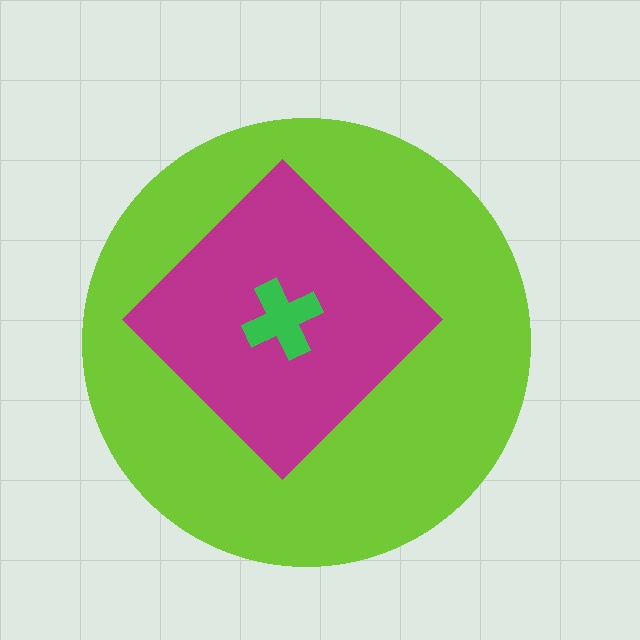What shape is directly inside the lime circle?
The magenta diamond.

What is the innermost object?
The green cross.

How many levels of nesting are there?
3.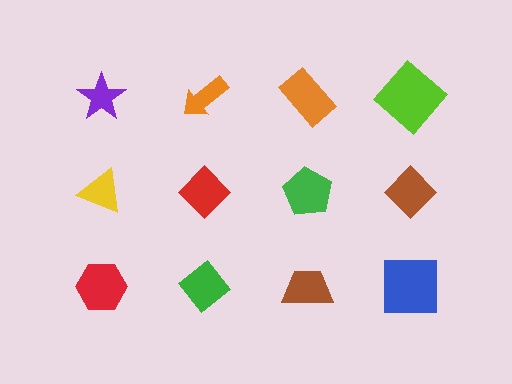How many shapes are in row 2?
4 shapes.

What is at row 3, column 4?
A blue square.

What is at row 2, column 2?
A red diamond.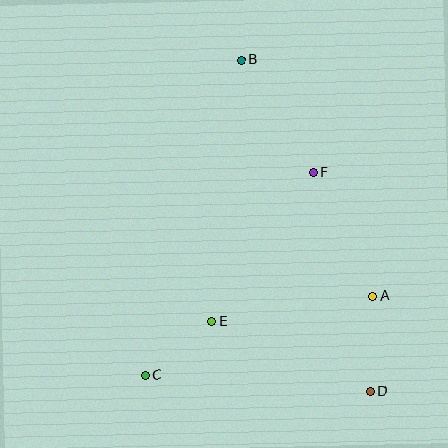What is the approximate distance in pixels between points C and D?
The distance between C and D is approximately 225 pixels.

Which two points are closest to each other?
Points C and E are closest to each other.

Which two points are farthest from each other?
Points B and D are farthest from each other.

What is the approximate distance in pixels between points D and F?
The distance between D and F is approximately 226 pixels.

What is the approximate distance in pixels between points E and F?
The distance between E and F is approximately 181 pixels.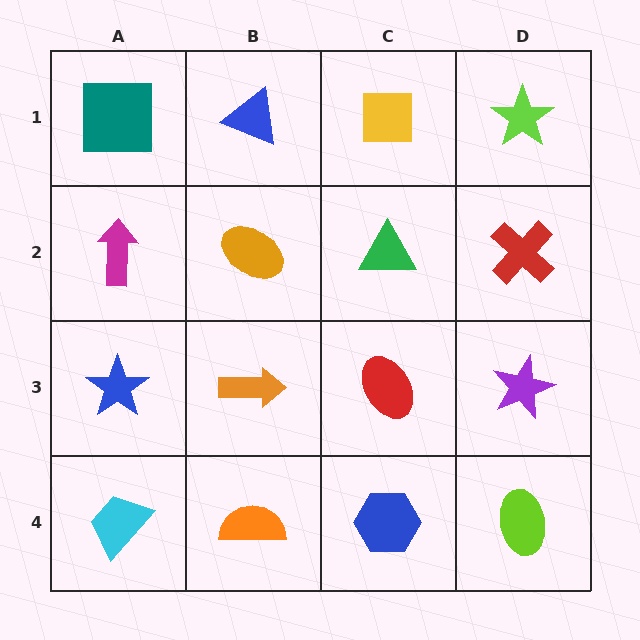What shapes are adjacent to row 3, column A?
A magenta arrow (row 2, column A), a cyan trapezoid (row 4, column A), an orange arrow (row 3, column B).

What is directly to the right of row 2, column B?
A green triangle.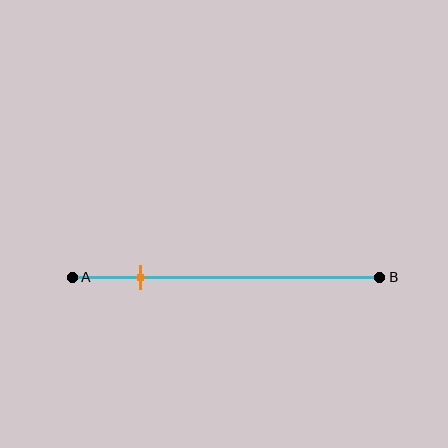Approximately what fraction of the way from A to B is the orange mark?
The orange mark is approximately 20% of the way from A to B.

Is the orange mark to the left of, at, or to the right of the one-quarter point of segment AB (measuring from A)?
The orange mark is approximately at the one-quarter point of segment AB.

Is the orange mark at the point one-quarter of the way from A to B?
Yes, the mark is approximately at the one-quarter point.